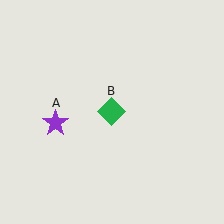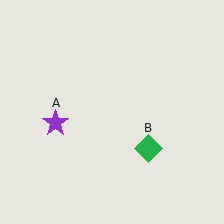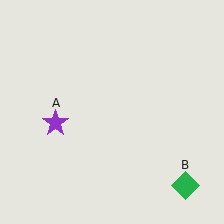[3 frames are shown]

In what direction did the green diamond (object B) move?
The green diamond (object B) moved down and to the right.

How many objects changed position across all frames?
1 object changed position: green diamond (object B).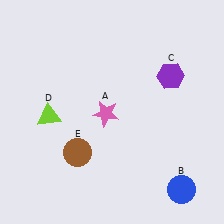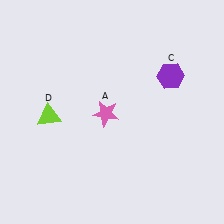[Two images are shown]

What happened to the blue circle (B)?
The blue circle (B) was removed in Image 2. It was in the bottom-right area of Image 1.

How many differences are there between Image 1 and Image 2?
There are 2 differences between the two images.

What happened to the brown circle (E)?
The brown circle (E) was removed in Image 2. It was in the bottom-left area of Image 1.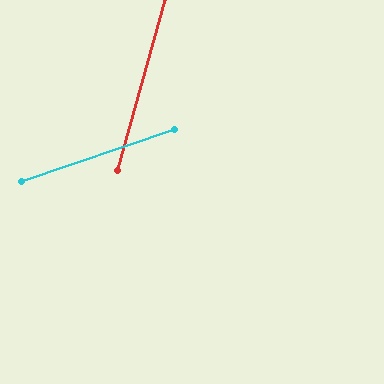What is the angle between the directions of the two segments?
Approximately 56 degrees.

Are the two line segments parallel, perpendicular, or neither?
Neither parallel nor perpendicular — they differ by about 56°.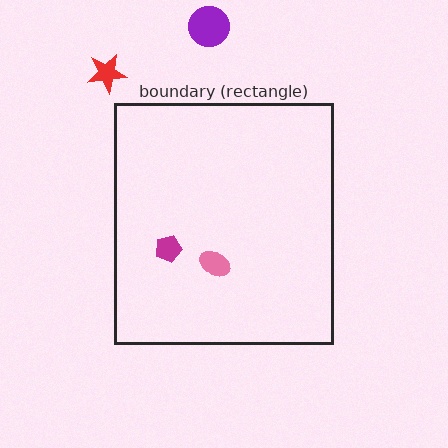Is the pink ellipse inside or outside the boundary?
Inside.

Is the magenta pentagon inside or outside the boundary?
Inside.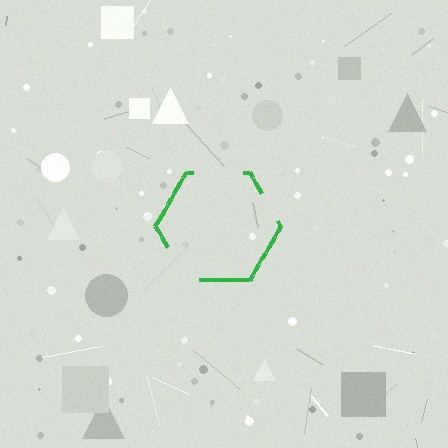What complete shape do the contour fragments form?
The contour fragments form a hexagon.